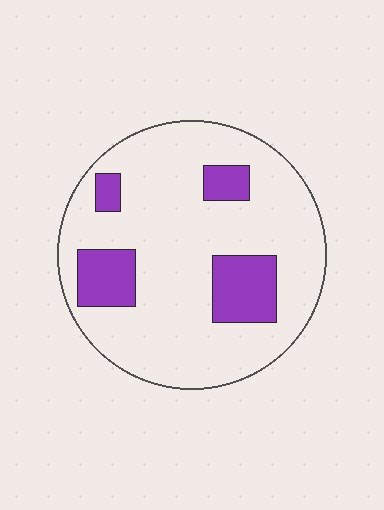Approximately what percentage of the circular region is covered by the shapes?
Approximately 20%.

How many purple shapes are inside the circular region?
4.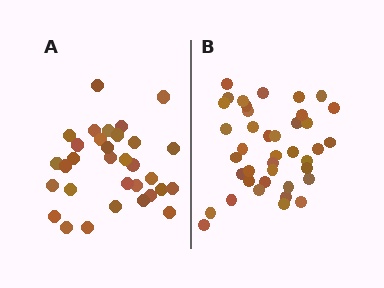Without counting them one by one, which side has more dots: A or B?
Region B (the right region) has more dots.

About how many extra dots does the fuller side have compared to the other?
Region B has roughly 8 or so more dots than region A.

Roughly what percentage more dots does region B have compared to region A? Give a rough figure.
About 25% more.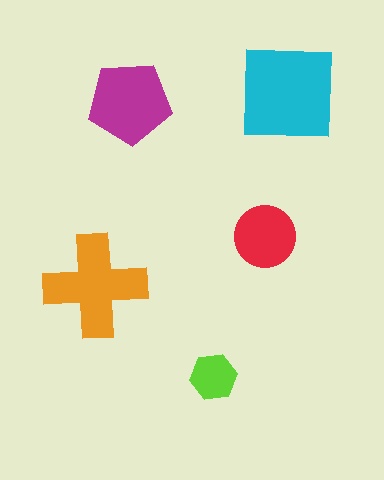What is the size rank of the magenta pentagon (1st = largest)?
3rd.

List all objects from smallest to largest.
The lime hexagon, the red circle, the magenta pentagon, the orange cross, the cyan square.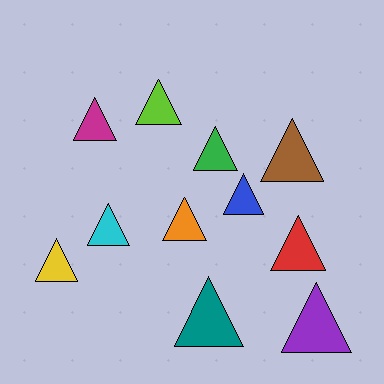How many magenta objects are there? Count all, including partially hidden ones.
There is 1 magenta object.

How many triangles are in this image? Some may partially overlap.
There are 11 triangles.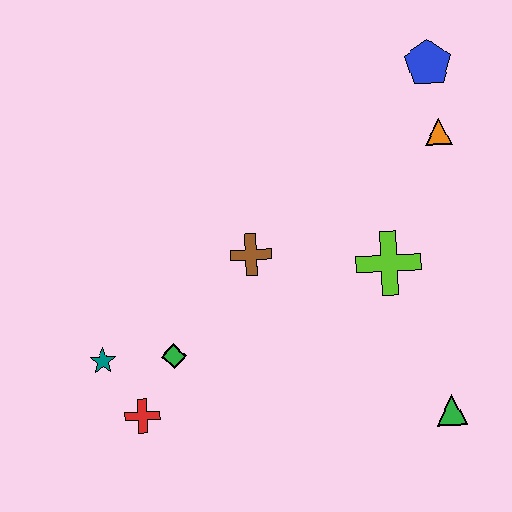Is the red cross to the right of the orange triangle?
No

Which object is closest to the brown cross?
The green diamond is closest to the brown cross.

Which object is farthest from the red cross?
The blue pentagon is farthest from the red cross.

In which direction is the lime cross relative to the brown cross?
The lime cross is to the right of the brown cross.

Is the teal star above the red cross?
Yes